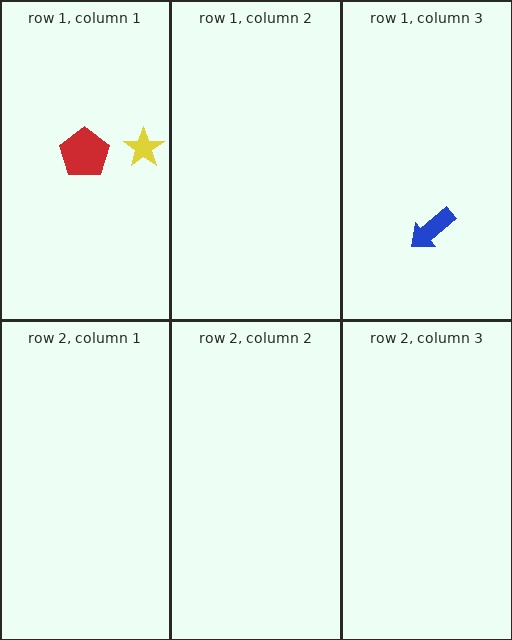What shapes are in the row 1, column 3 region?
The blue arrow.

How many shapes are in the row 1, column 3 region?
1.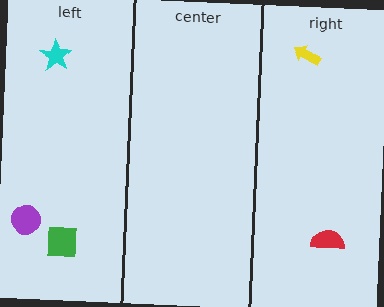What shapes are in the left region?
The purple circle, the green square, the cyan star.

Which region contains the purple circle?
The left region.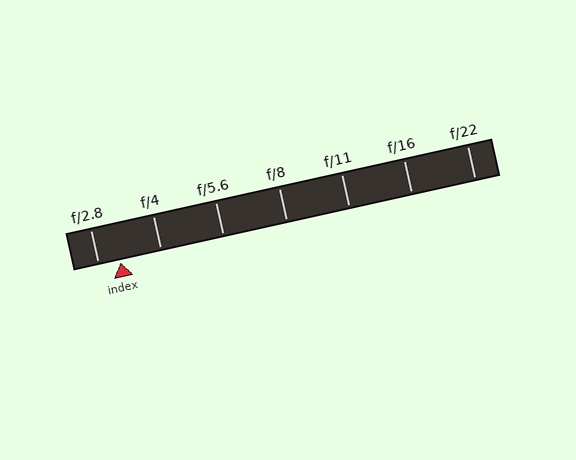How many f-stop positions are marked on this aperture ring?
There are 7 f-stop positions marked.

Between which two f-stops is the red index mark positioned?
The index mark is between f/2.8 and f/4.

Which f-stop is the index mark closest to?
The index mark is closest to f/2.8.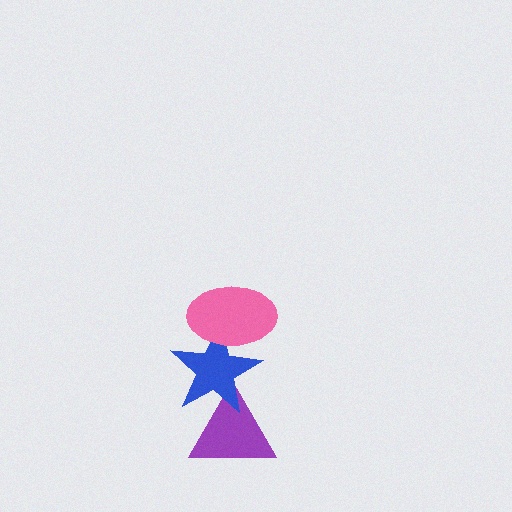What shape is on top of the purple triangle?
The blue star is on top of the purple triangle.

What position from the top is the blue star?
The blue star is 2nd from the top.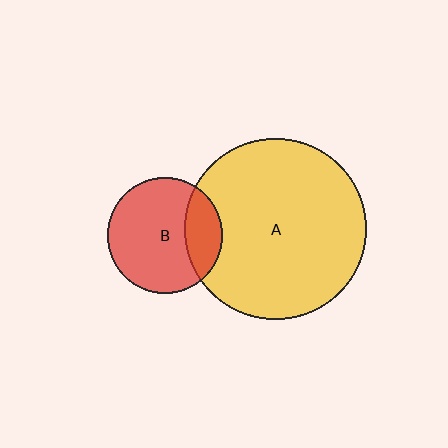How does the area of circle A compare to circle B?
Approximately 2.5 times.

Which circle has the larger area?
Circle A (yellow).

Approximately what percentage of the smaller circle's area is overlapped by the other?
Approximately 25%.